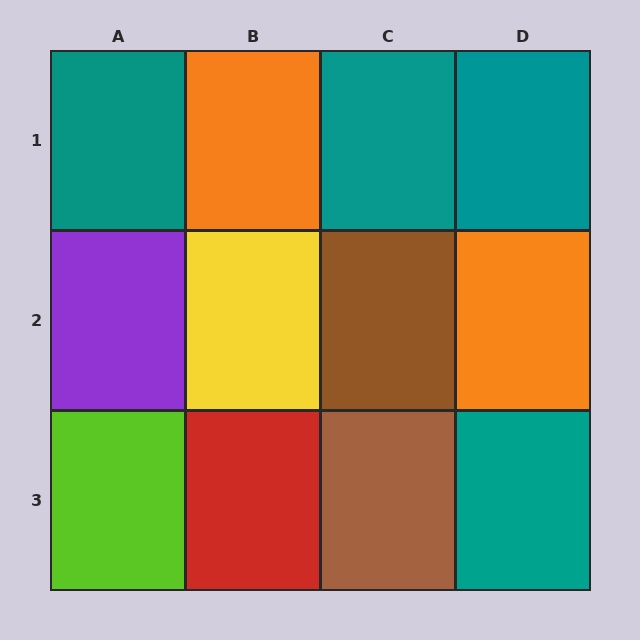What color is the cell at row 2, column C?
Brown.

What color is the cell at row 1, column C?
Teal.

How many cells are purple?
1 cell is purple.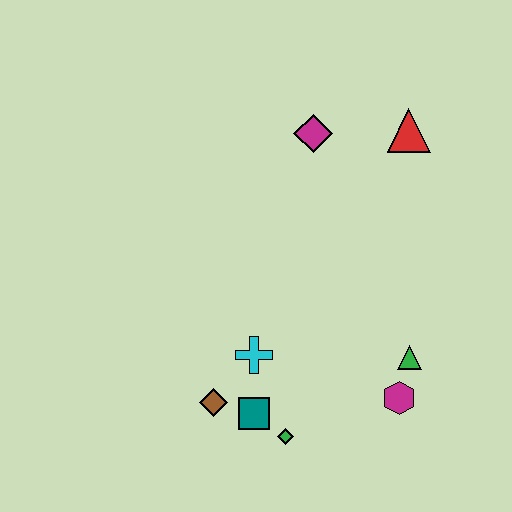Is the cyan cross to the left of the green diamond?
Yes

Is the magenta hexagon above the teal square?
Yes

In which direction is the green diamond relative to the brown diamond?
The green diamond is to the right of the brown diamond.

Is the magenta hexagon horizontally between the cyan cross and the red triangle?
Yes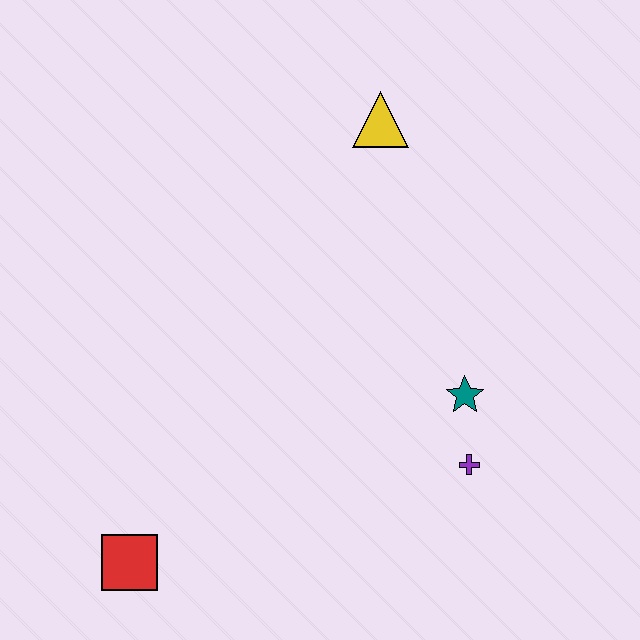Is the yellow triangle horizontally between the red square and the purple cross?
Yes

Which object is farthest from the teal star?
The red square is farthest from the teal star.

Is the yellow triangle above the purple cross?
Yes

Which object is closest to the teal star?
The purple cross is closest to the teal star.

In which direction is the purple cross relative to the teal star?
The purple cross is below the teal star.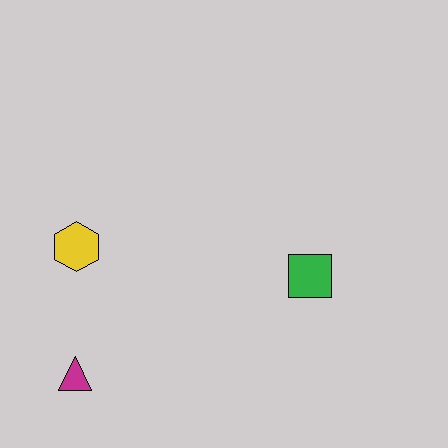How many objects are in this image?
There are 3 objects.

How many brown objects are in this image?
There are no brown objects.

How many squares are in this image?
There is 1 square.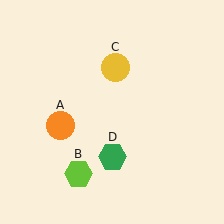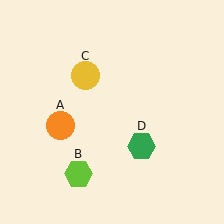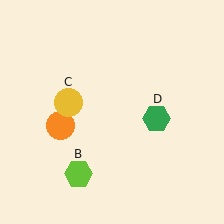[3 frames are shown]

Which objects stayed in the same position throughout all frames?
Orange circle (object A) and lime hexagon (object B) remained stationary.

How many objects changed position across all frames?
2 objects changed position: yellow circle (object C), green hexagon (object D).